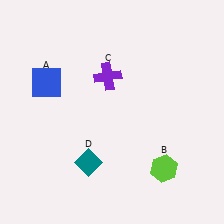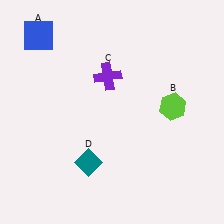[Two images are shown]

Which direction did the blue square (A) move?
The blue square (A) moved up.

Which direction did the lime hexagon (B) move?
The lime hexagon (B) moved up.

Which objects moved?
The objects that moved are: the blue square (A), the lime hexagon (B).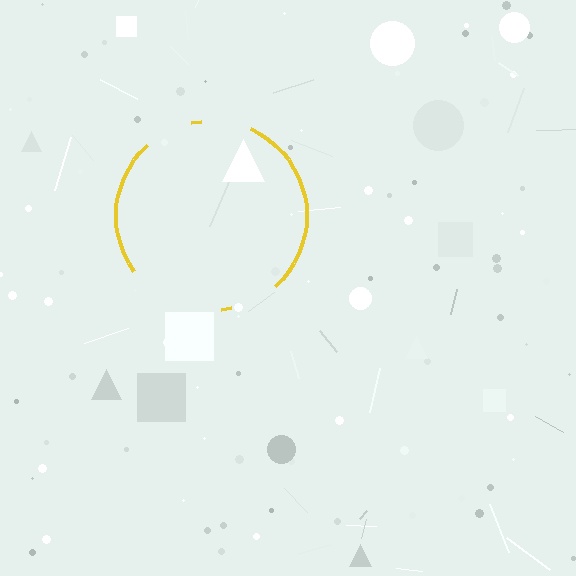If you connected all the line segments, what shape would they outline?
They would outline a circle.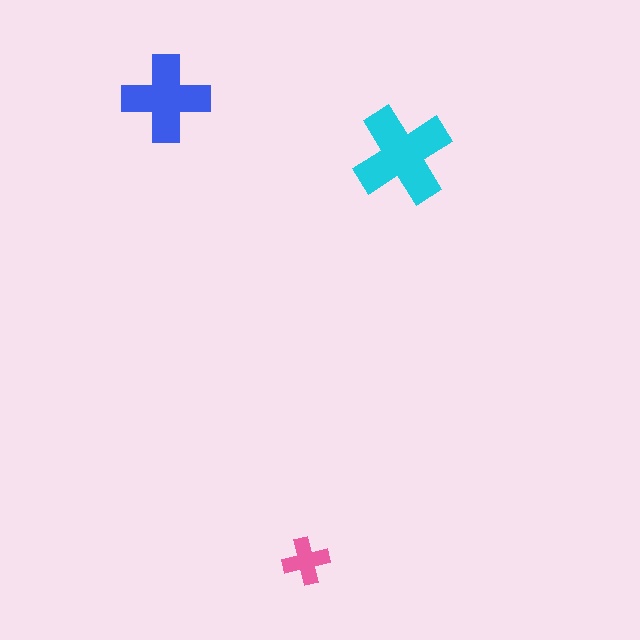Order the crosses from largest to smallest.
the cyan one, the blue one, the pink one.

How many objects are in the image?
There are 3 objects in the image.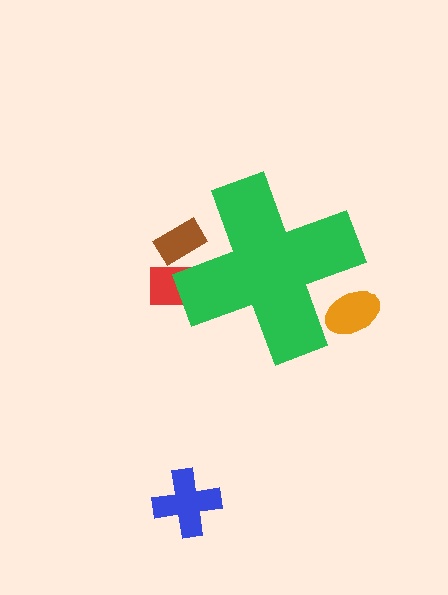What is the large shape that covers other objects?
A green cross.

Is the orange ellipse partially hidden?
Yes, the orange ellipse is partially hidden behind the green cross.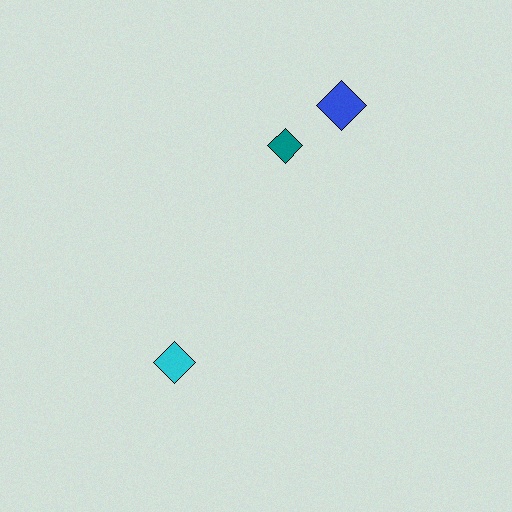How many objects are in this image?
There are 3 objects.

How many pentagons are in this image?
There are no pentagons.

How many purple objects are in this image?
There are no purple objects.